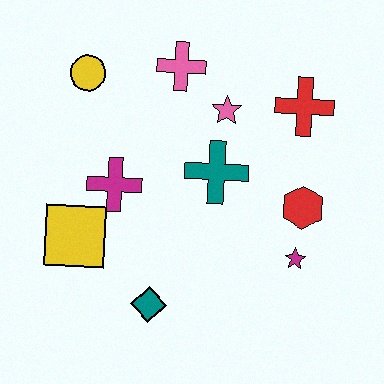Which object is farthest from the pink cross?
The teal diamond is farthest from the pink cross.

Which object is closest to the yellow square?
The magenta cross is closest to the yellow square.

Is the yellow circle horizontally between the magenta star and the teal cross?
No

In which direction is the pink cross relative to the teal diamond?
The pink cross is above the teal diamond.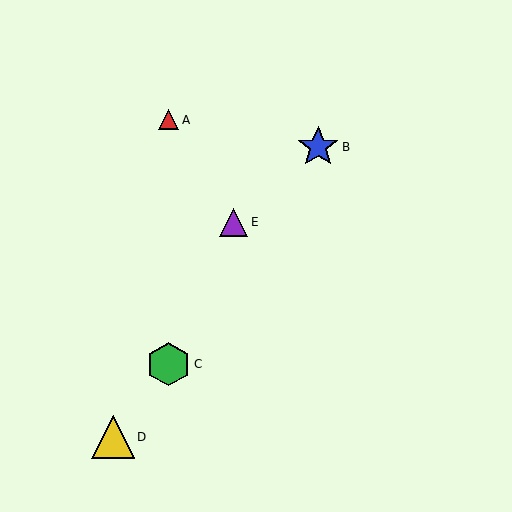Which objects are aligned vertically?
Objects A, C are aligned vertically.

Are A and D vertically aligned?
No, A is at x≈169 and D is at x≈113.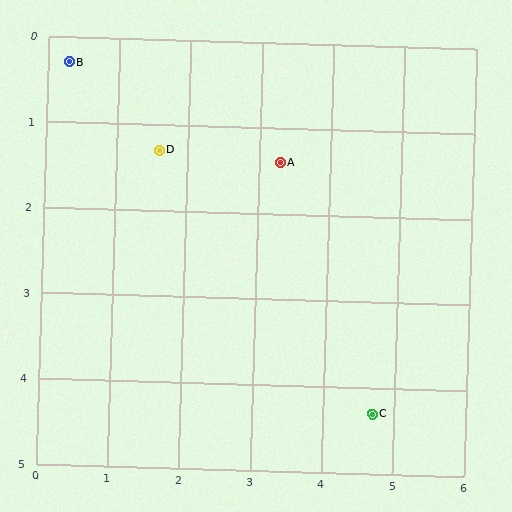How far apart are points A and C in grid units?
Points A and C are about 3.2 grid units apart.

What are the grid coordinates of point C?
Point C is at approximately (4.7, 4.3).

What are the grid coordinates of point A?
Point A is at approximately (3.3, 1.4).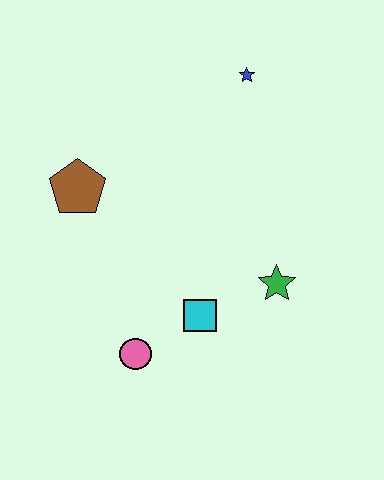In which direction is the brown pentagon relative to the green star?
The brown pentagon is to the left of the green star.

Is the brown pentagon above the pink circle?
Yes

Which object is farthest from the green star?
The brown pentagon is farthest from the green star.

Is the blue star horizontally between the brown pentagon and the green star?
Yes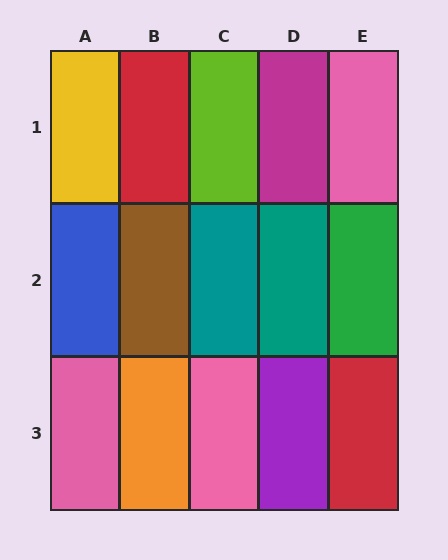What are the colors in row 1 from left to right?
Yellow, red, lime, magenta, pink.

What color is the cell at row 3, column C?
Pink.